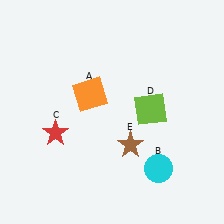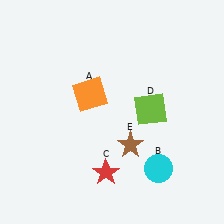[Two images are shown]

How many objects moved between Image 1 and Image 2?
1 object moved between the two images.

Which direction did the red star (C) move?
The red star (C) moved right.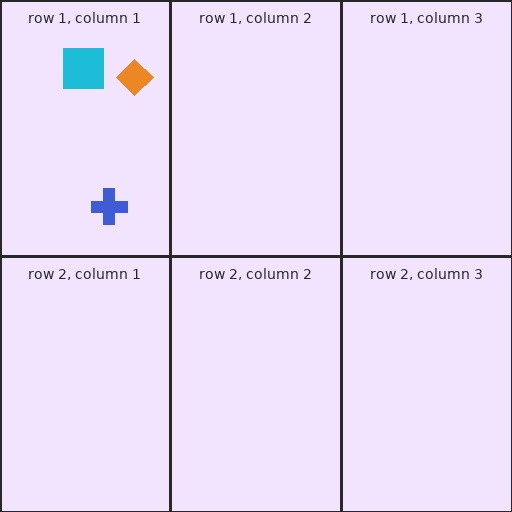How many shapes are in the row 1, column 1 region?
3.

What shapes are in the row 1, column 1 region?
The cyan square, the orange diamond, the blue cross.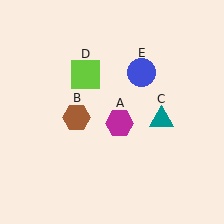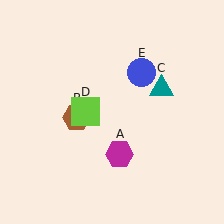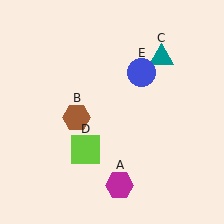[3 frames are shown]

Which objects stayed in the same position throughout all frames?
Brown hexagon (object B) and blue circle (object E) remained stationary.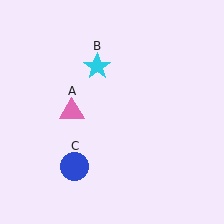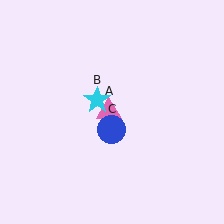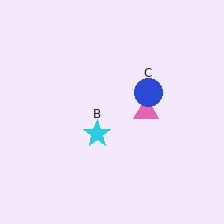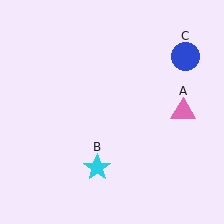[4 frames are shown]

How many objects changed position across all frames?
3 objects changed position: pink triangle (object A), cyan star (object B), blue circle (object C).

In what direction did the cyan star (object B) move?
The cyan star (object B) moved down.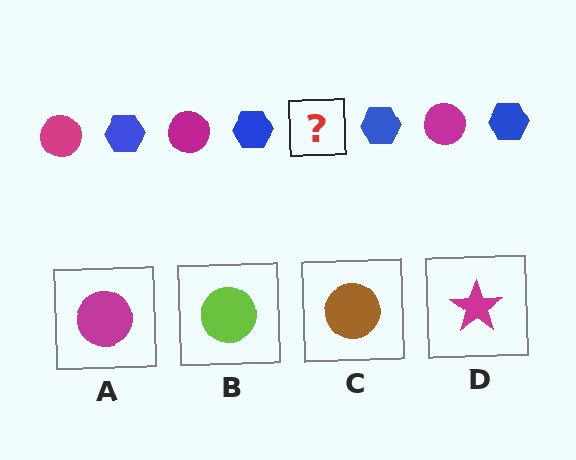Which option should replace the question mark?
Option A.